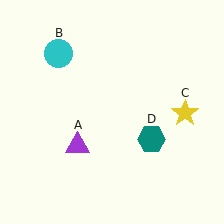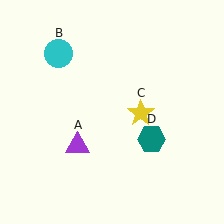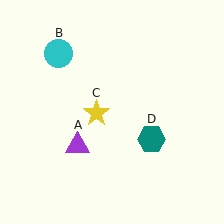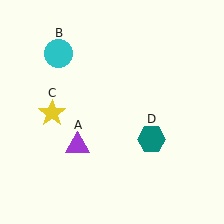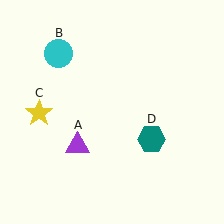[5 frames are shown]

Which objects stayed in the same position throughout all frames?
Purple triangle (object A) and cyan circle (object B) and teal hexagon (object D) remained stationary.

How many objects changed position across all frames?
1 object changed position: yellow star (object C).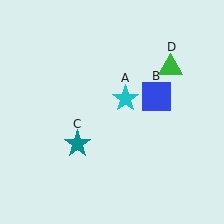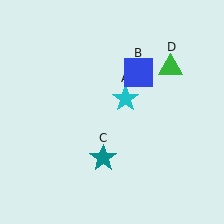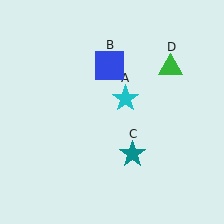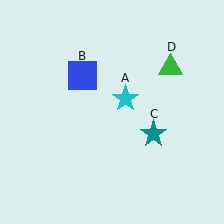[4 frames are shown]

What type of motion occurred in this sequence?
The blue square (object B), teal star (object C) rotated counterclockwise around the center of the scene.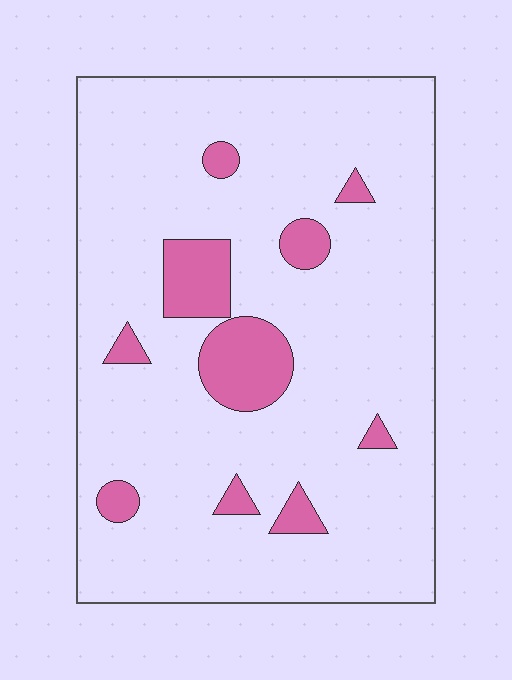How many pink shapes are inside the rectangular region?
10.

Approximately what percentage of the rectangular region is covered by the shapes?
Approximately 10%.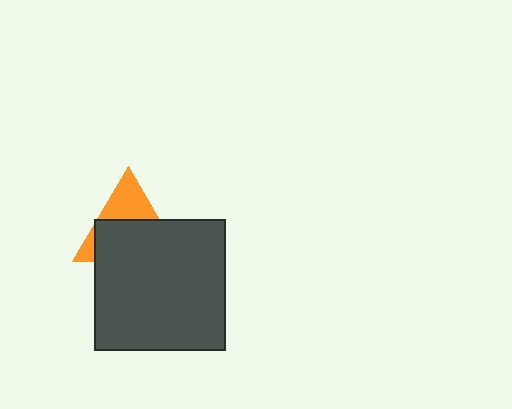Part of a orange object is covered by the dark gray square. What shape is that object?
It is a triangle.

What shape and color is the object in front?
The object in front is a dark gray square.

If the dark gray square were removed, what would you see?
You would see the complete orange triangle.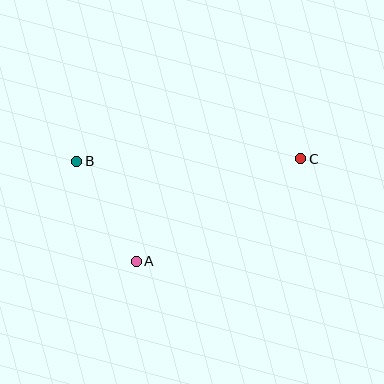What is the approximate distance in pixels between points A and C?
The distance between A and C is approximately 194 pixels.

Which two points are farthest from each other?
Points B and C are farthest from each other.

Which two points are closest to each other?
Points A and B are closest to each other.